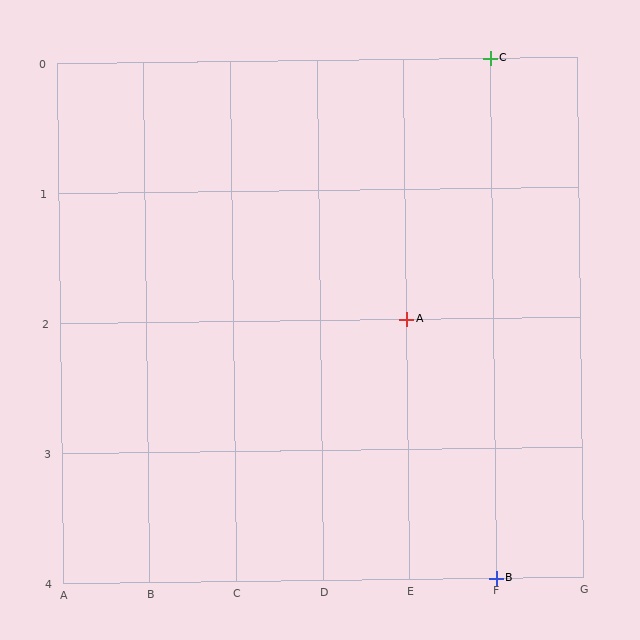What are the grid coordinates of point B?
Point B is at grid coordinates (F, 4).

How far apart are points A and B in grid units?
Points A and B are 1 column and 2 rows apart (about 2.2 grid units diagonally).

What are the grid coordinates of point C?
Point C is at grid coordinates (F, 0).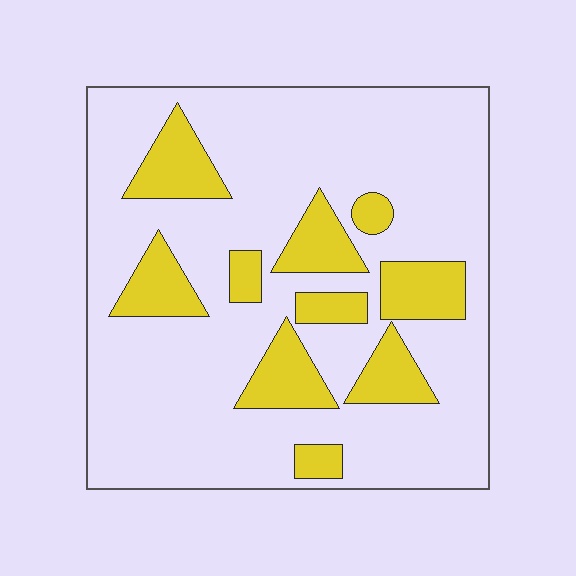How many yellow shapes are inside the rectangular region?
10.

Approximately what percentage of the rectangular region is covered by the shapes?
Approximately 20%.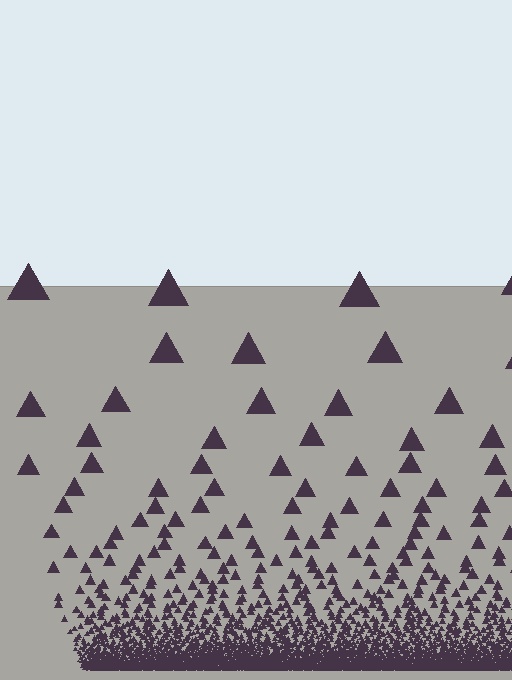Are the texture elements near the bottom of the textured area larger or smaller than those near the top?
Smaller. The gradient is inverted — elements near the bottom are smaller and denser.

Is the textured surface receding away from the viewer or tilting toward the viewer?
The surface appears to tilt toward the viewer. Texture elements get larger and sparser toward the top.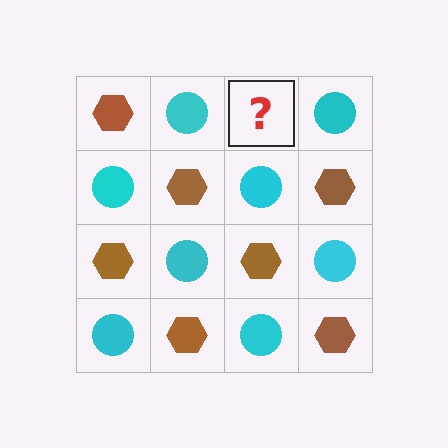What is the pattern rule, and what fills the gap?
The rule is that it alternates brown hexagon and cyan circle in a checkerboard pattern. The gap should be filled with a brown hexagon.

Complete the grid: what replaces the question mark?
The question mark should be replaced with a brown hexagon.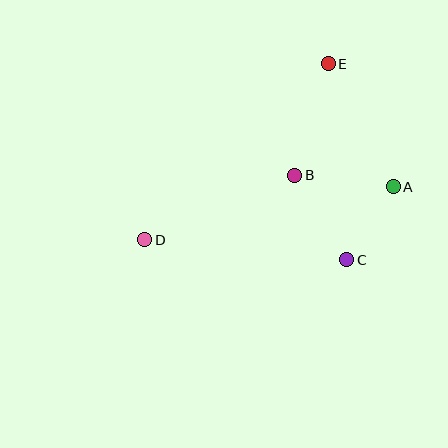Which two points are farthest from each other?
Points A and D are farthest from each other.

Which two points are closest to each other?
Points A and C are closest to each other.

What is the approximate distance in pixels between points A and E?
The distance between A and E is approximately 139 pixels.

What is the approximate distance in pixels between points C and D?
The distance between C and D is approximately 203 pixels.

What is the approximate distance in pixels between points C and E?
The distance between C and E is approximately 197 pixels.